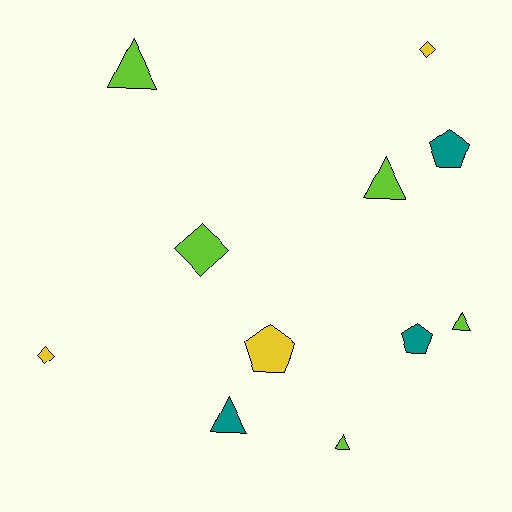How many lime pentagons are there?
There are no lime pentagons.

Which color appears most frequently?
Lime, with 5 objects.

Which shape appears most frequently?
Triangle, with 5 objects.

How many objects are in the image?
There are 11 objects.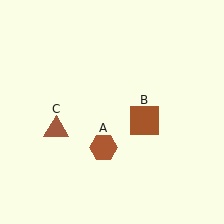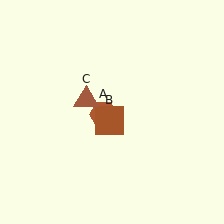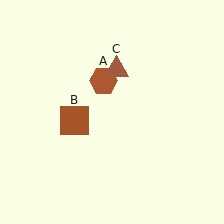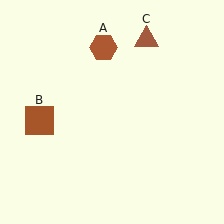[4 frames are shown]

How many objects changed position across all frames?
3 objects changed position: brown hexagon (object A), brown square (object B), brown triangle (object C).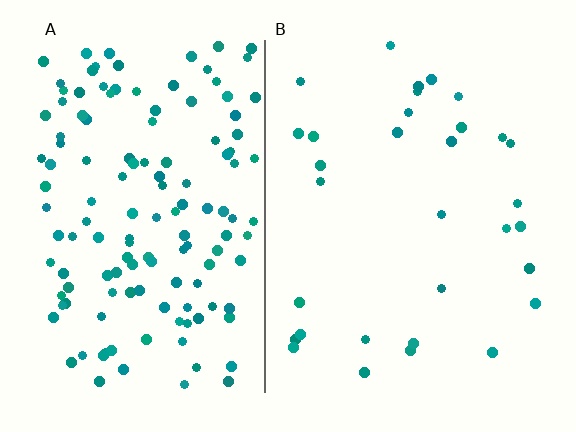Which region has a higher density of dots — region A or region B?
A (the left).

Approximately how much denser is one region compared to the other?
Approximately 4.3× — region A over region B.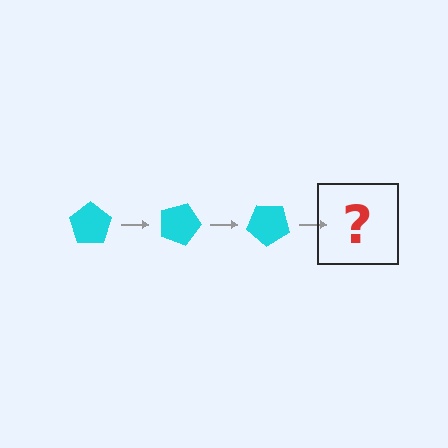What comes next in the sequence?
The next element should be a cyan pentagon rotated 60 degrees.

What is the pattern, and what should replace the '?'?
The pattern is that the pentagon rotates 20 degrees each step. The '?' should be a cyan pentagon rotated 60 degrees.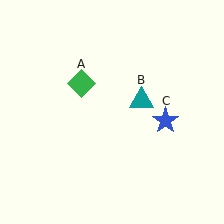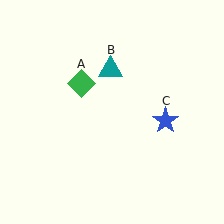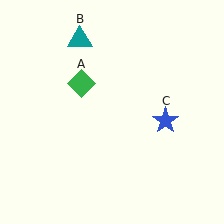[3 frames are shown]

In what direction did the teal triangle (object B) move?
The teal triangle (object B) moved up and to the left.